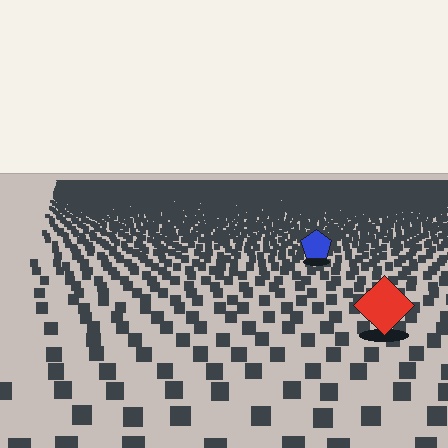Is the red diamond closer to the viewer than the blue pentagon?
Yes. The red diamond is closer — you can tell from the texture gradient: the ground texture is coarser near it.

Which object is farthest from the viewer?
The blue pentagon is farthest from the viewer. It appears smaller and the ground texture around it is denser.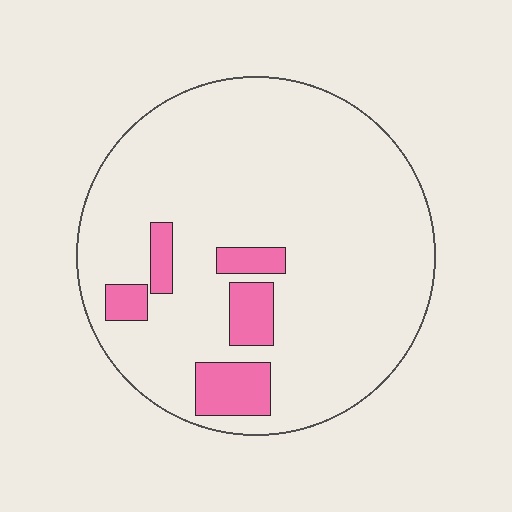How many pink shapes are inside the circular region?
5.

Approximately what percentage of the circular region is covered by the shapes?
Approximately 10%.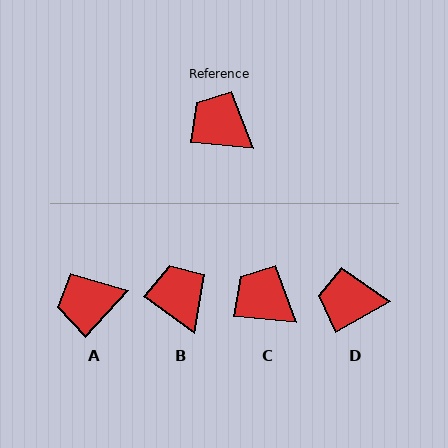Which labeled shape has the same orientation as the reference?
C.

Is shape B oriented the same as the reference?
No, it is off by about 30 degrees.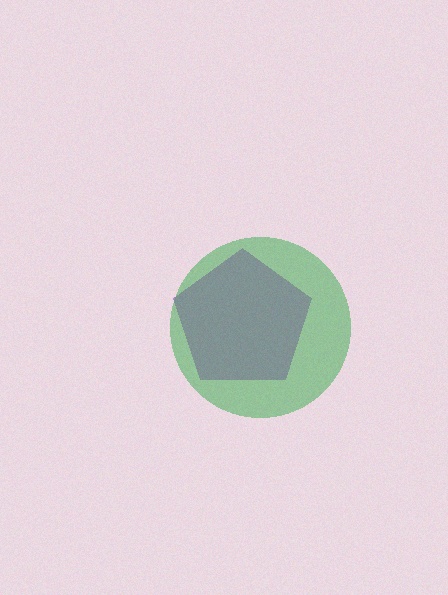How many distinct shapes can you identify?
There are 2 distinct shapes: a purple pentagon, a green circle.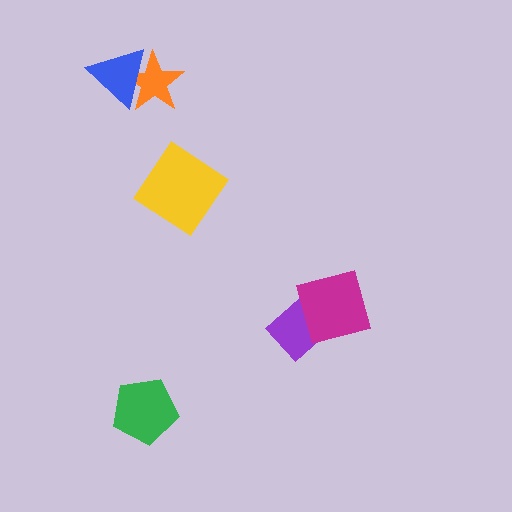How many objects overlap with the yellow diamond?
0 objects overlap with the yellow diamond.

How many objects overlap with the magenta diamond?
1 object overlaps with the magenta diamond.